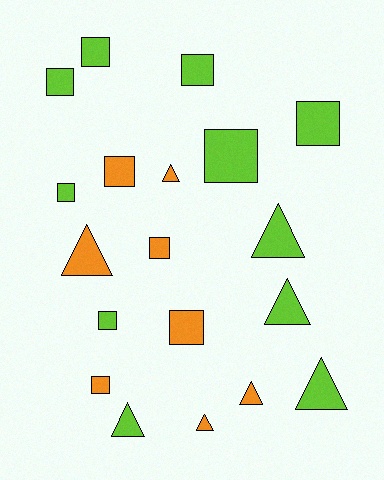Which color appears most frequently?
Lime, with 11 objects.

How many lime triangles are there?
There are 4 lime triangles.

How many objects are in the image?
There are 19 objects.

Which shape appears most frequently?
Square, with 11 objects.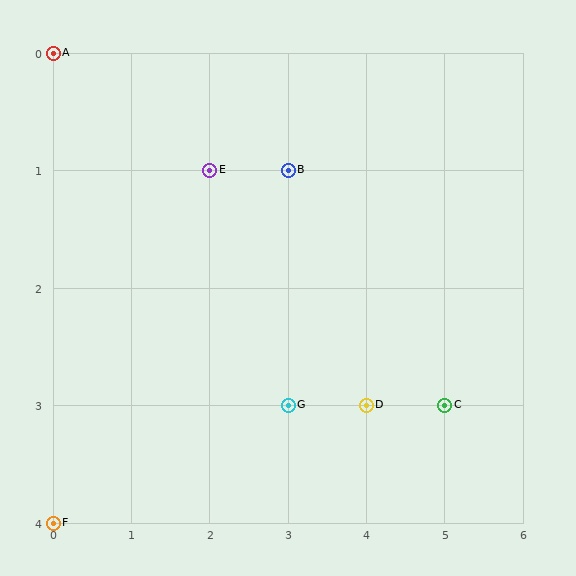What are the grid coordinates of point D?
Point D is at grid coordinates (4, 3).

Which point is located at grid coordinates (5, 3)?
Point C is at (5, 3).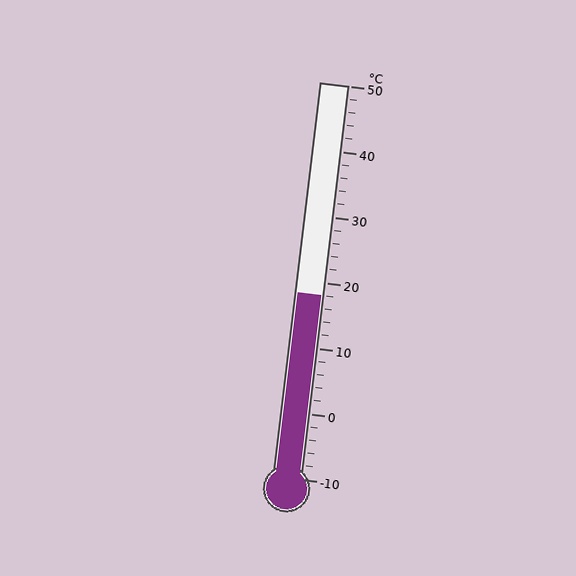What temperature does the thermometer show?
The thermometer shows approximately 18°C.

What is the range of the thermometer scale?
The thermometer scale ranges from -10°C to 50°C.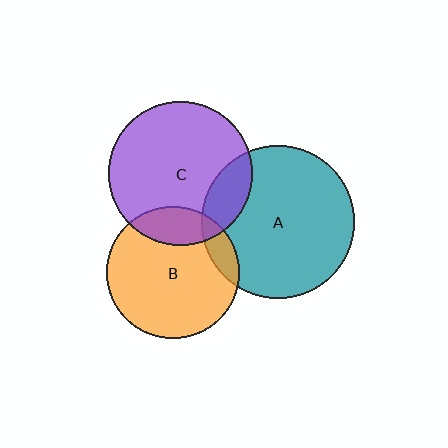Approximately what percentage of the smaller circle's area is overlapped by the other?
Approximately 15%.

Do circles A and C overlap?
Yes.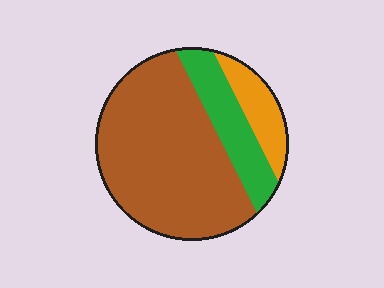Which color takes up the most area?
Brown, at roughly 70%.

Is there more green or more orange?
Green.